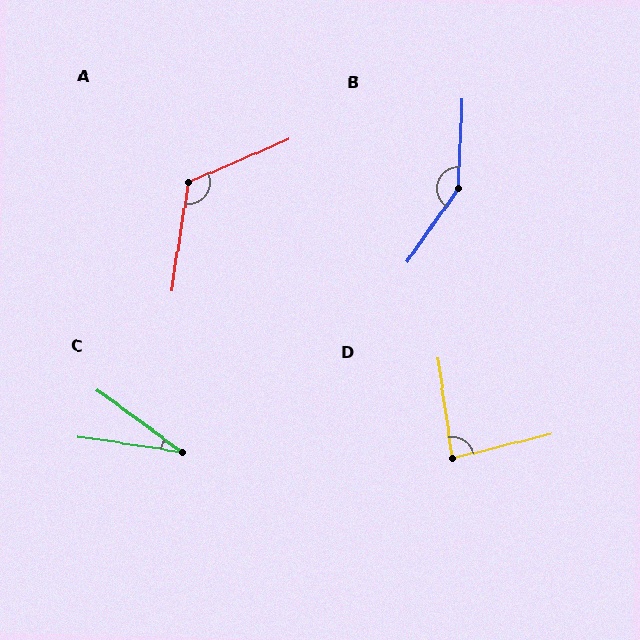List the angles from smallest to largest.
C (27°), D (84°), A (122°), B (148°).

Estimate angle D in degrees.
Approximately 84 degrees.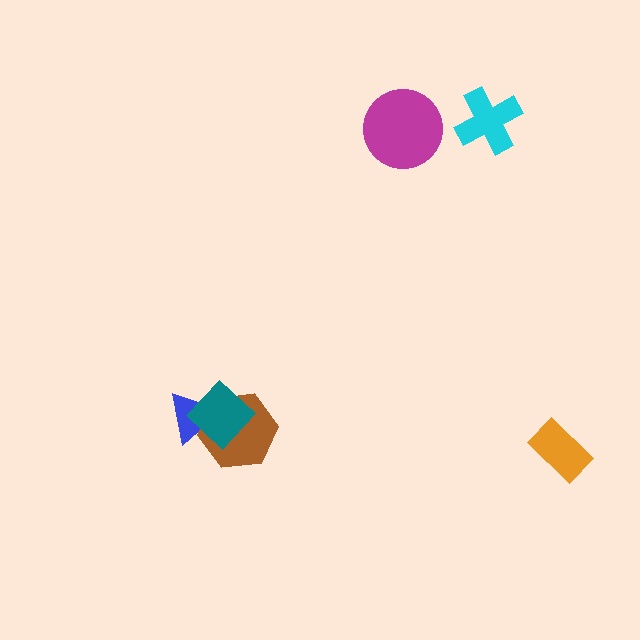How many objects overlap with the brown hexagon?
2 objects overlap with the brown hexagon.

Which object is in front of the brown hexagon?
The teal diamond is in front of the brown hexagon.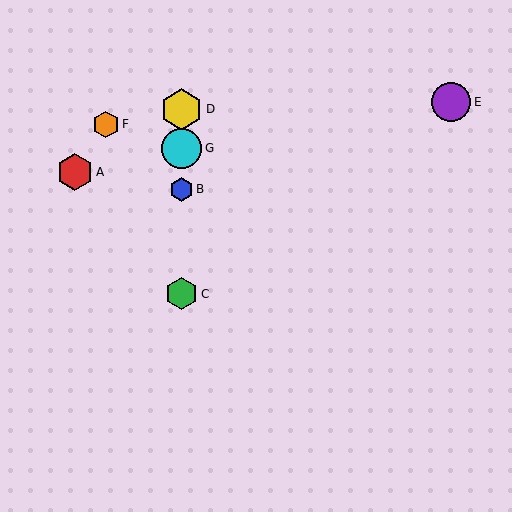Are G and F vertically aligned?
No, G is at x≈182 and F is at x≈106.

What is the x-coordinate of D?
Object D is at x≈182.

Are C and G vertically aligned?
Yes, both are at x≈182.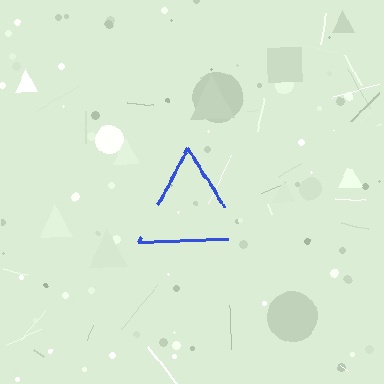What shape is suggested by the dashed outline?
The dashed outline suggests a triangle.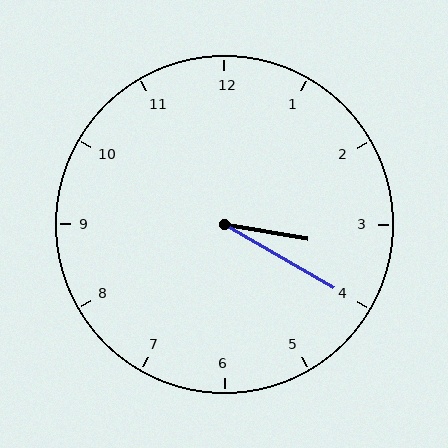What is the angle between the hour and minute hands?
Approximately 20 degrees.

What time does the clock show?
3:20.